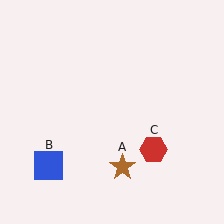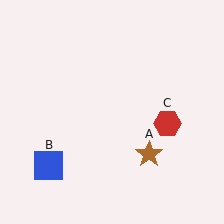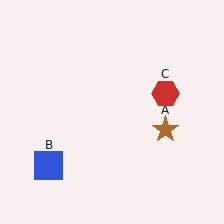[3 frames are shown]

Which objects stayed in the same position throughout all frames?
Blue square (object B) remained stationary.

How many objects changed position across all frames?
2 objects changed position: brown star (object A), red hexagon (object C).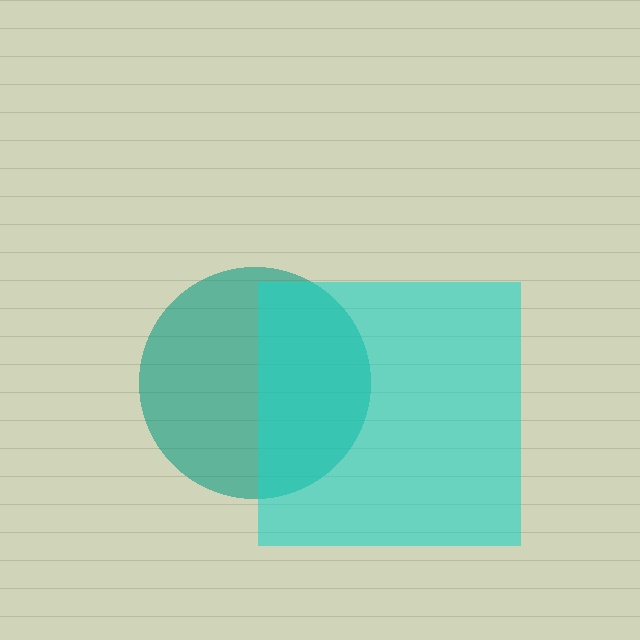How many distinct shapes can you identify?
There are 2 distinct shapes: a teal circle, a cyan square.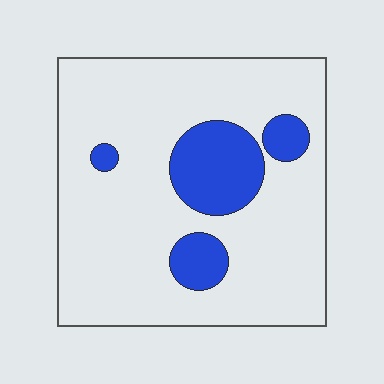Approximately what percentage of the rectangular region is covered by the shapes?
Approximately 15%.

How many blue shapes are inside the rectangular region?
4.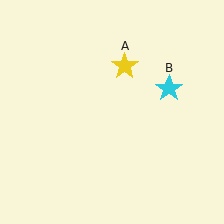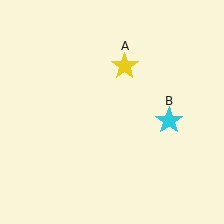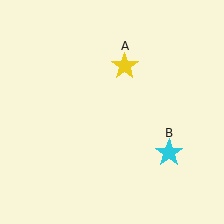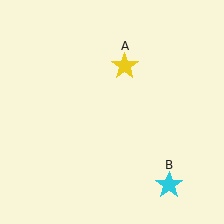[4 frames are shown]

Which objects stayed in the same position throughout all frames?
Yellow star (object A) remained stationary.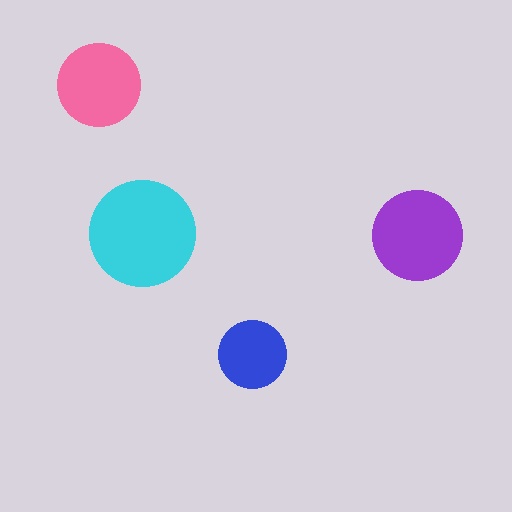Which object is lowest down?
The blue circle is bottommost.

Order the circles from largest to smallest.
the cyan one, the purple one, the pink one, the blue one.